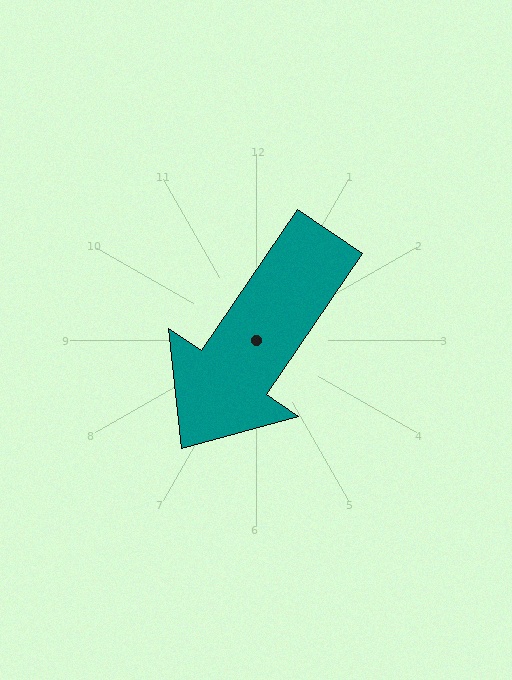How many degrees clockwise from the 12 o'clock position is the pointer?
Approximately 214 degrees.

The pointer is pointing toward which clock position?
Roughly 7 o'clock.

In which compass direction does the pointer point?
Southwest.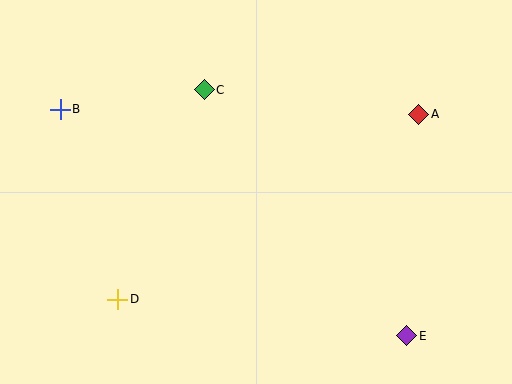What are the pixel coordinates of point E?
Point E is at (407, 336).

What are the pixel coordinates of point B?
Point B is at (60, 109).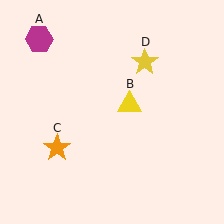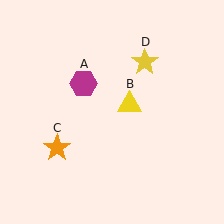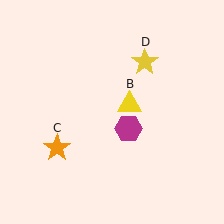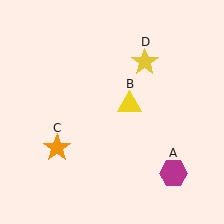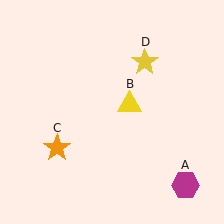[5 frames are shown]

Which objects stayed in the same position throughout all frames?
Yellow triangle (object B) and orange star (object C) and yellow star (object D) remained stationary.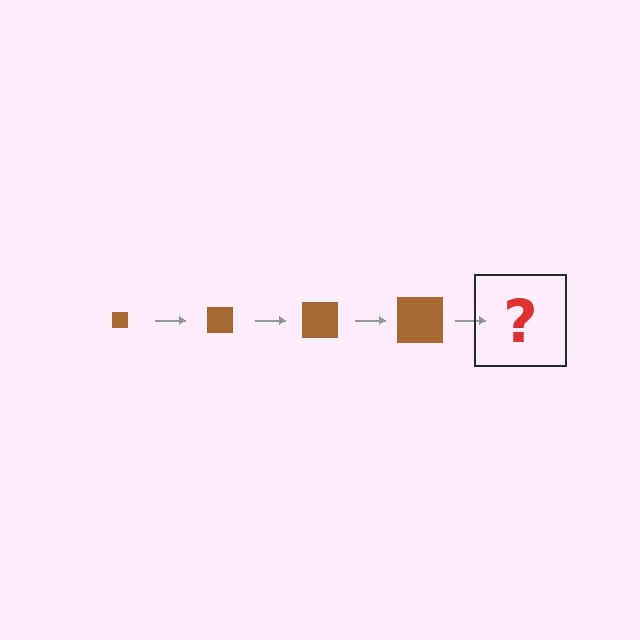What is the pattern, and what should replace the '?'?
The pattern is that the square gets progressively larger each step. The '?' should be a brown square, larger than the previous one.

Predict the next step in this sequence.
The next step is a brown square, larger than the previous one.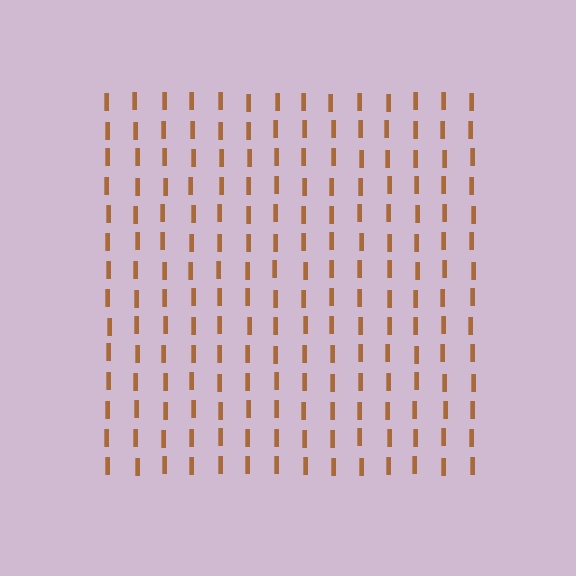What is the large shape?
The large shape is a square.